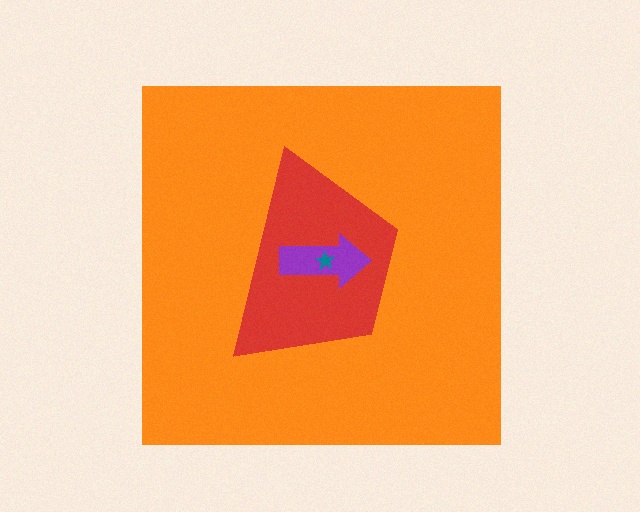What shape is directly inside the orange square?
The red trapezoid.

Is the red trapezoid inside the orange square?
Yes.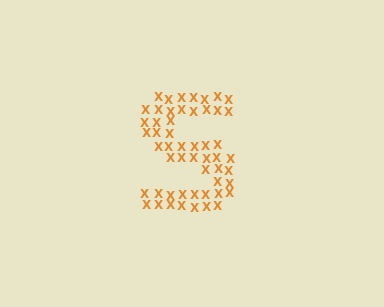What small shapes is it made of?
It is made of small letter X's.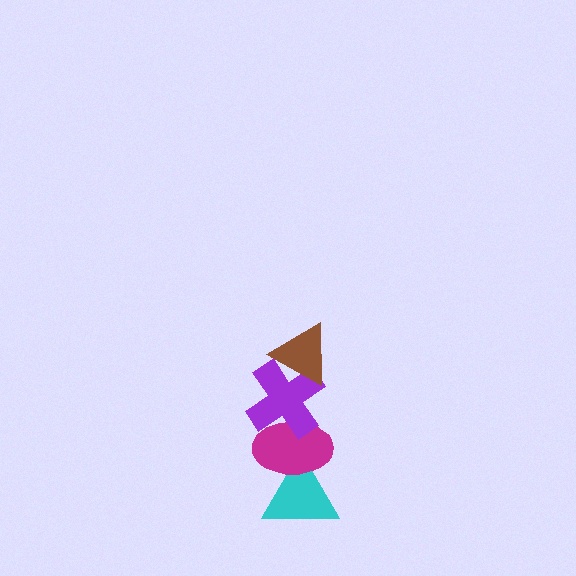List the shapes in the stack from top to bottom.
From top to bottom: the brown triangle, the purple cross, the magenta ellipse, the cyan triangle.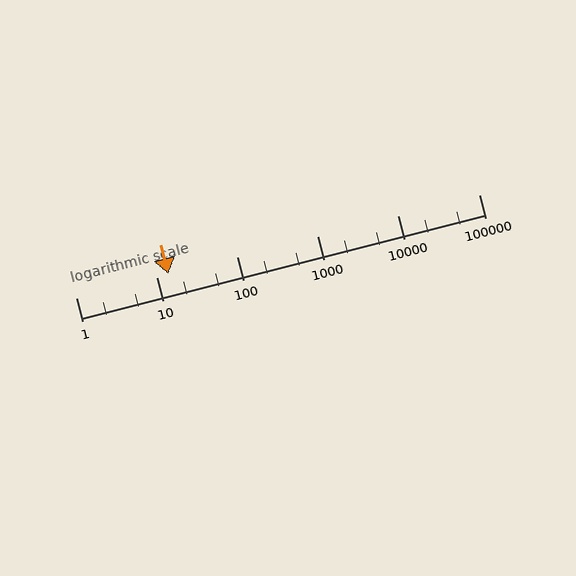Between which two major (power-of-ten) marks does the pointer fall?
The pointer is between 10 and 100.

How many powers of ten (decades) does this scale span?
The scale spans 5 decades, from 1 to 100000.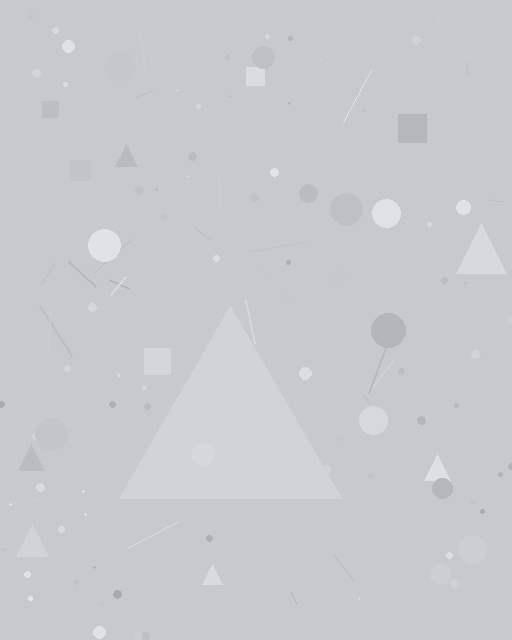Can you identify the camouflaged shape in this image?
The camouflaged shape is a triangle.